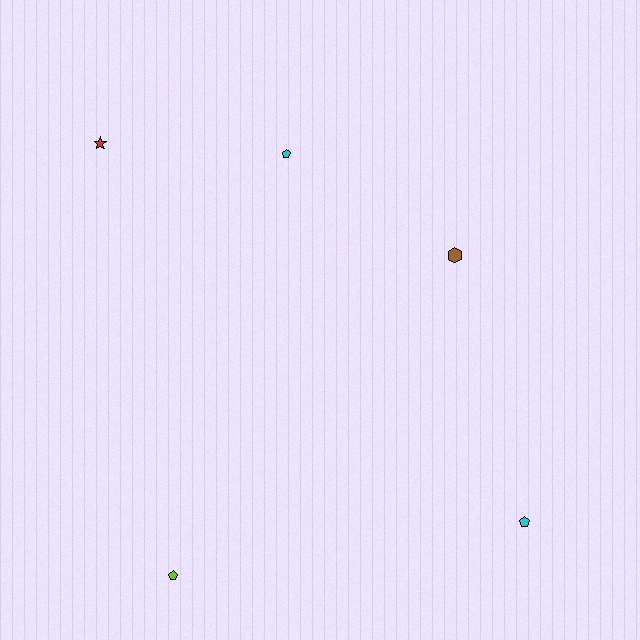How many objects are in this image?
There are 5 objects.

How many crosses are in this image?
There are no crosses.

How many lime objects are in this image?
There is 1 lime object.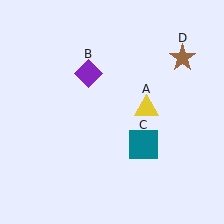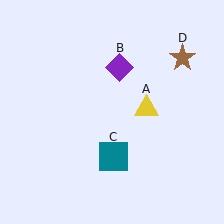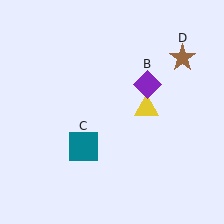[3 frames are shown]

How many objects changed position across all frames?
2 objects changed position: purple diamond (object B), teal square (object C).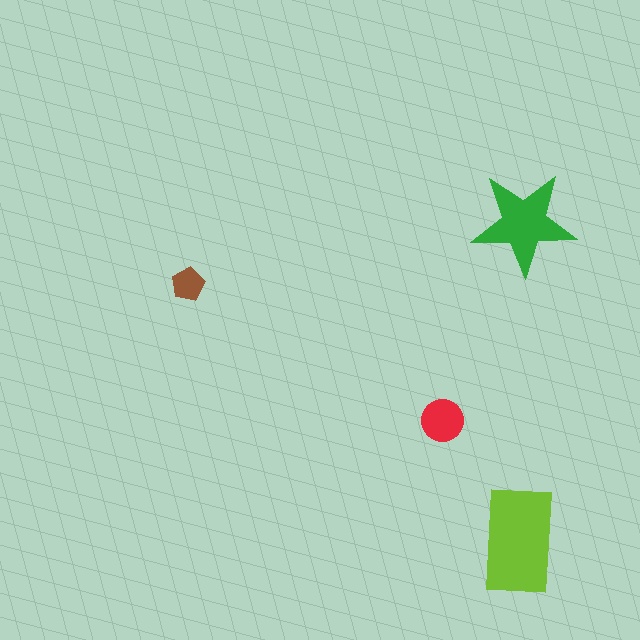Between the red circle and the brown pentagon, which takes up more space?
The red circle.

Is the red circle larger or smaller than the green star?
Smaller.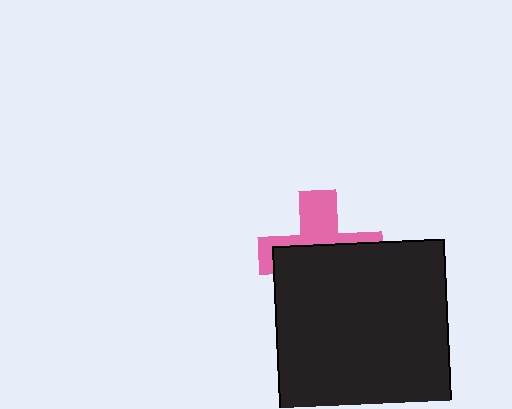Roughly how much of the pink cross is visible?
A small part of it is visible (roughly 41%).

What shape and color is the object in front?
The object in front is a black rectangle.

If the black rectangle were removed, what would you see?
You would see the complete pink cross.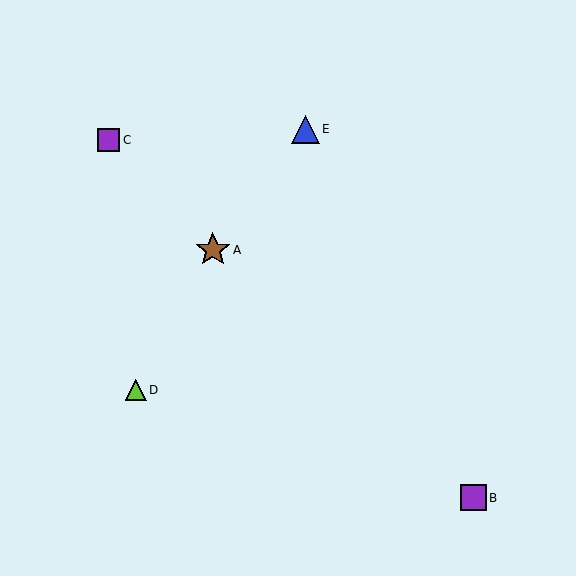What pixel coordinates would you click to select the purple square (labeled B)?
Click at (473, 498) to select the purple square B.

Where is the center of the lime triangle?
The center of the lime triangle is at (136, 390).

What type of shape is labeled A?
Shape A is a brown star.